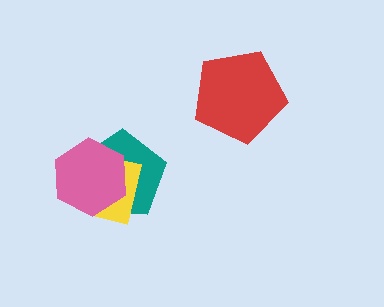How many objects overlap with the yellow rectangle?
2 objects overlap with the yellow rectangle.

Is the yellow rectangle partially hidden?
Yes, it is partially covered by another shape.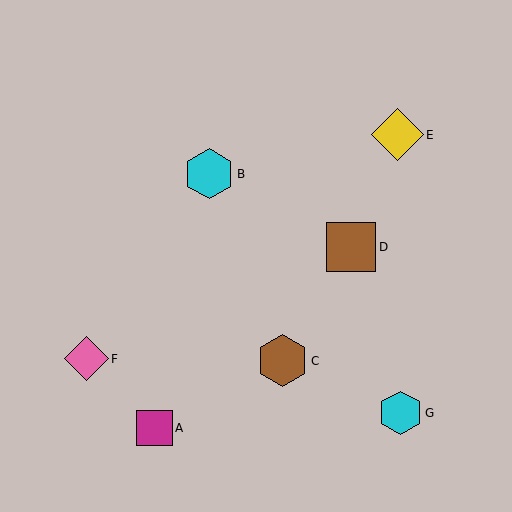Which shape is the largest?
The yellow diamond (labeled E) is the largest.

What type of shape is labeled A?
Shape A is a magenta square.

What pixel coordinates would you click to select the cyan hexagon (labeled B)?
Click at (209, 174) to select the cyan hexagon B.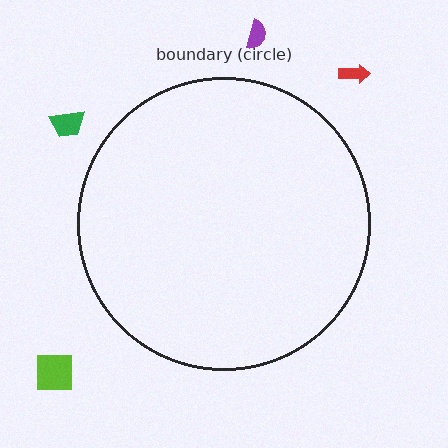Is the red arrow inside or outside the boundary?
Outside.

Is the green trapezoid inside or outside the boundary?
Outside.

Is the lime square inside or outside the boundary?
Outside.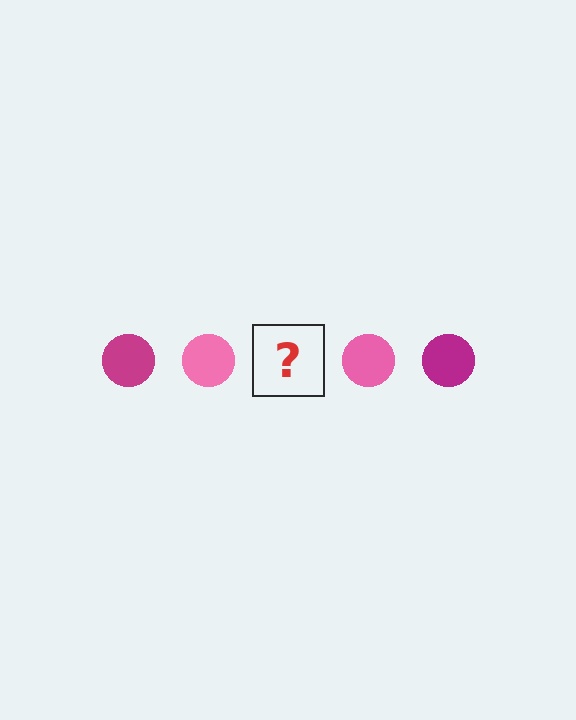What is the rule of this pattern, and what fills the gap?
The rule is that the pattern cycles through magenta, pink circles. The gap should be filled with a magenta circle.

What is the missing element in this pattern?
The missing element is a magenta circle.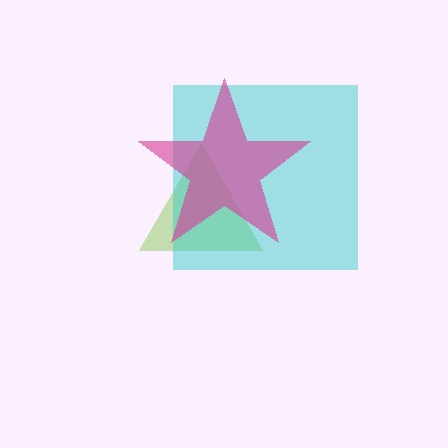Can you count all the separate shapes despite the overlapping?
Yes, there are 3 separate shapes.